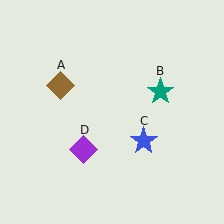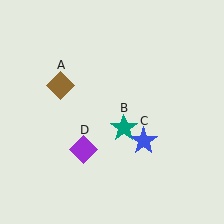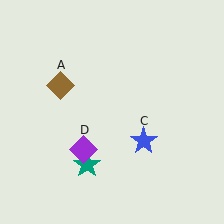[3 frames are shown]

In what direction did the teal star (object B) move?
The teal star (object B) moved down and to the left.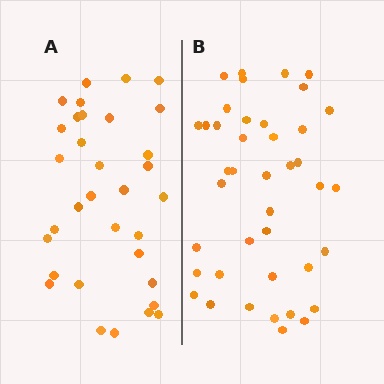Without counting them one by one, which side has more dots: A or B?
Region B (the right region) has more dots.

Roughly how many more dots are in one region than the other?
Region B has roughly 8 or so more dots than region A.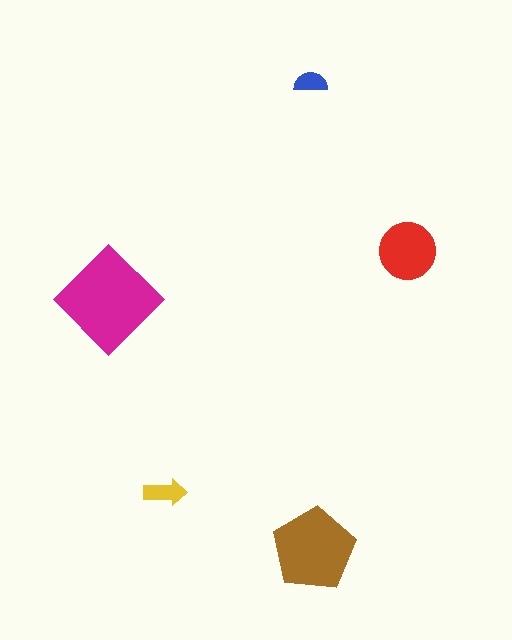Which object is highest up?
The blue semicircle is topmost.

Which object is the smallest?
The blue semicircle.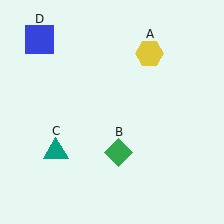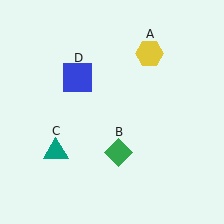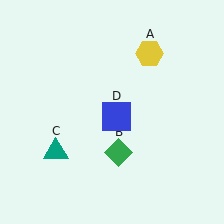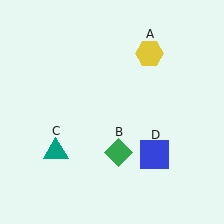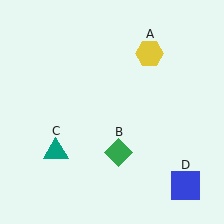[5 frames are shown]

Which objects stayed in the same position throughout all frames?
Yellow hexagon (object A) and green diamond (object B) and teal triangle (object C) remained stationary.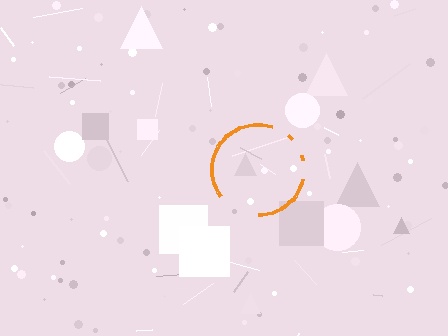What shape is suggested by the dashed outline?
The dashed outline suggests a circle.